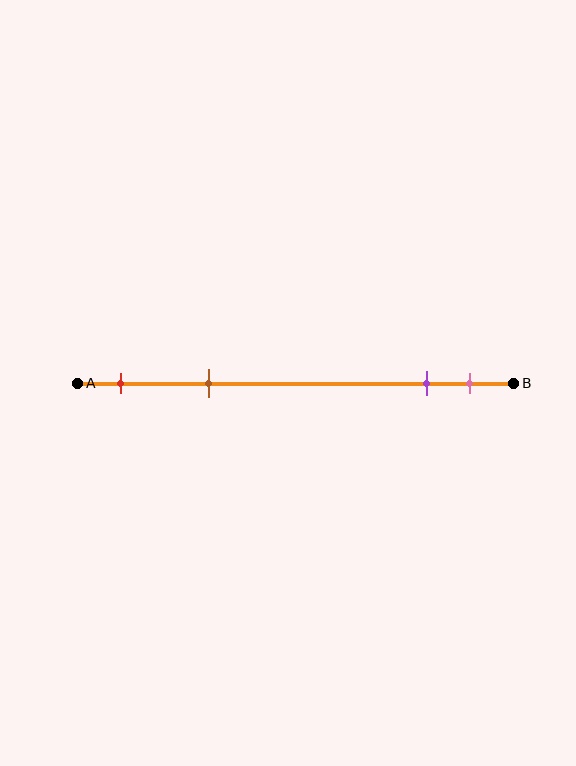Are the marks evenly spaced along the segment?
No, the marks are not evenly spaced.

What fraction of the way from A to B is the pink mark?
The pink mark is approximately 90% (0.9) of the way from A to B.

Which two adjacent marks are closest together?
The purple and pink marks are the closest adjacent pair.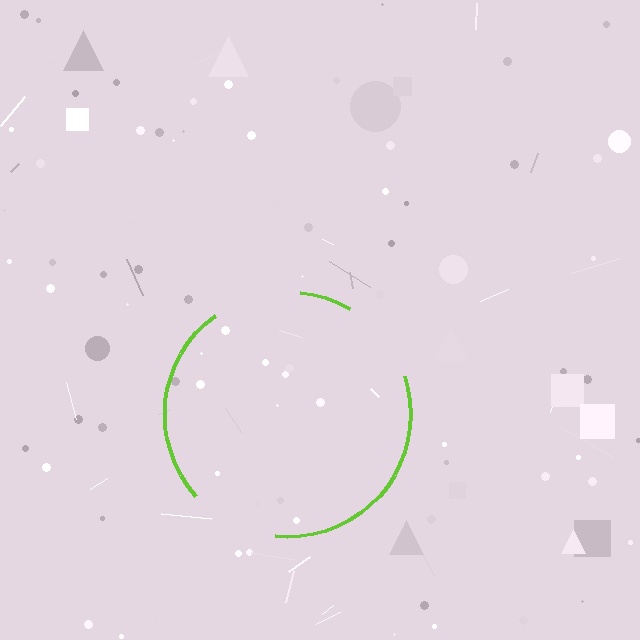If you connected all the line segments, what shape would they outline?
They would outline a circle.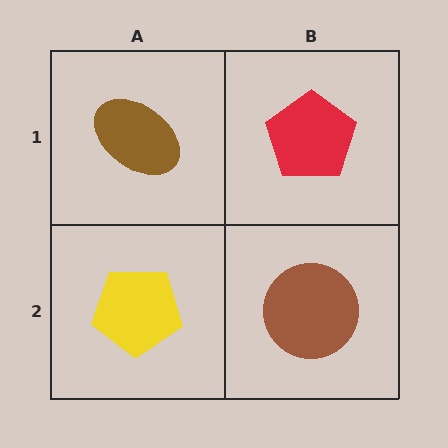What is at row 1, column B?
A red pentagon.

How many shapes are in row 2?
2 shapes.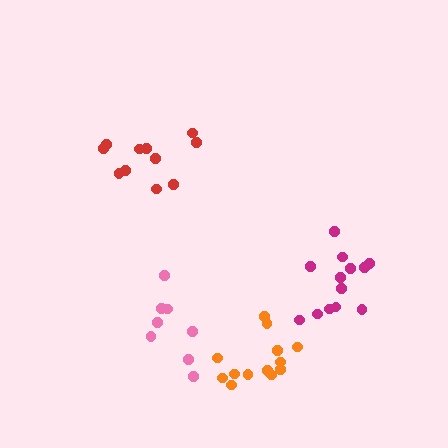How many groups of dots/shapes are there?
There are 4 groups.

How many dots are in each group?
Group 1: 8 dots, Group 2: 11 dots, Group 3: 13 dots, Group 4: 13 dots (45 total).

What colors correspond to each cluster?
The clusters are colored: pink, red, magenta, orange.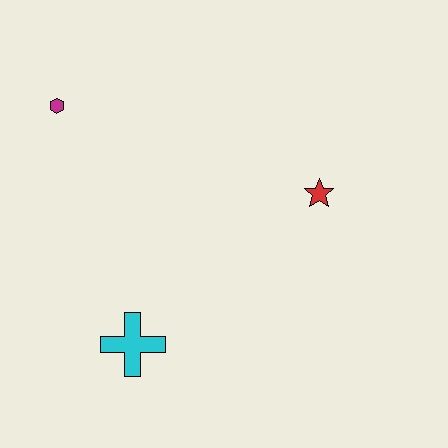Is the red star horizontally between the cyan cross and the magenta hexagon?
No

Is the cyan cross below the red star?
Yes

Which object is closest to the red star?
The cyan cross is closest to the red star.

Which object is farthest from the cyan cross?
The magenta hexagon is farthest from the cyan cross.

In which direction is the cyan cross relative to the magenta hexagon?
The cyan cross is below the magenta hexagon.